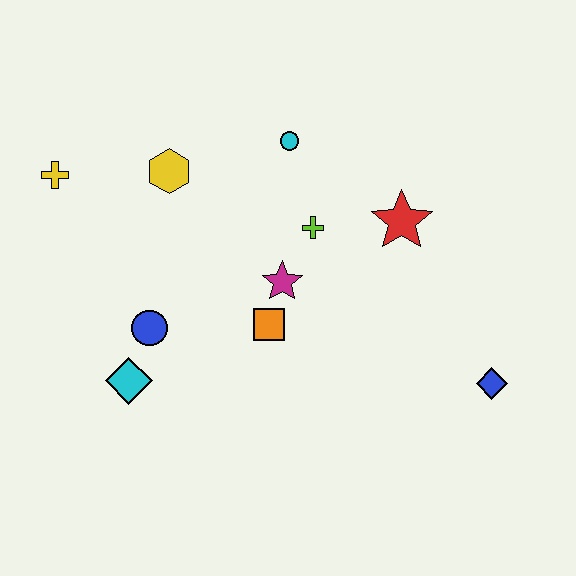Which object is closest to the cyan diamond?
The blue circle is closest to the cyan diamond.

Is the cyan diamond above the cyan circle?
No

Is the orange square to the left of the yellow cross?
No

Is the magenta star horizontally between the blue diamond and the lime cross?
No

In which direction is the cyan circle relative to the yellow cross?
The cyan circle is to the right of the yellow cross.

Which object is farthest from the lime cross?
The yellow cross is farthest from the lime cross.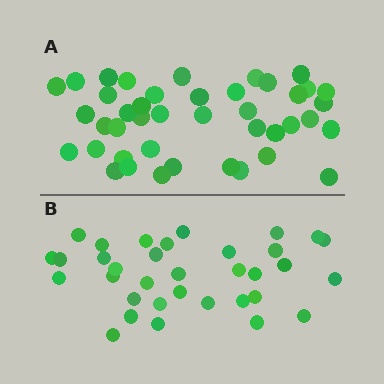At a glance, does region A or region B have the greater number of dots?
Region A (the top region) has more dots.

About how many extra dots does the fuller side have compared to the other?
Region A has roughly 8 or so more dots than region B.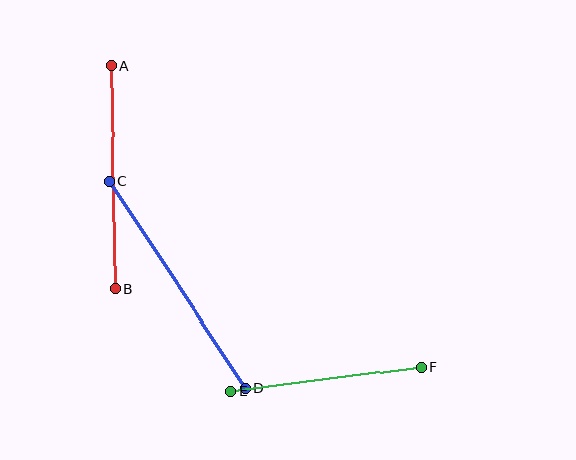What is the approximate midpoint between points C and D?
The midpoint is at approximately (178, 285) pixels.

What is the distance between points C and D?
The distance is approximately 247 pixels.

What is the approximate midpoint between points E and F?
The midpoint is at approximately (326, 379) pixels.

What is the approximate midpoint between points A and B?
The midpoint is at approximately (113, 177) pixels.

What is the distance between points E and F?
The distance is approximately 192 pixels.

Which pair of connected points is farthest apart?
Points C and D are farthest apart.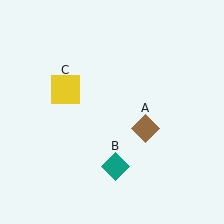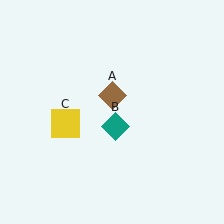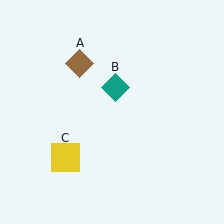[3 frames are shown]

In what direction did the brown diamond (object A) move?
The brown diamond (object A) moved up and to the left.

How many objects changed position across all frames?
3 objects changed position: brown diamond (object A), teal diamond (object B), yellow square (object C).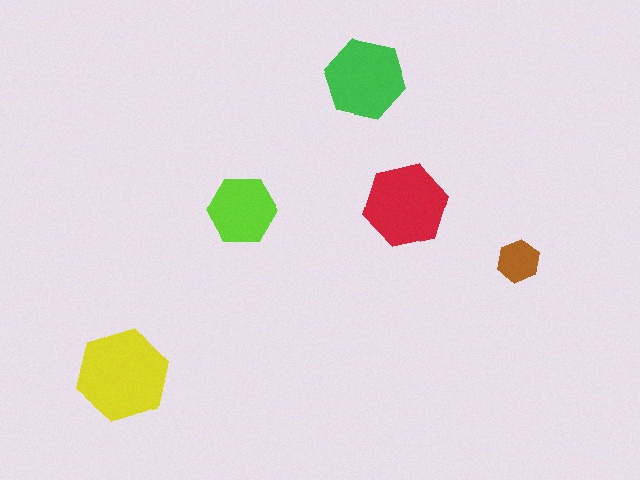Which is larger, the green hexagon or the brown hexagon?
The green one.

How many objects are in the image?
There are 5 objects in the image.